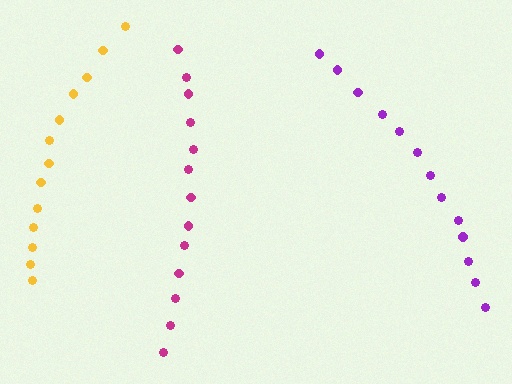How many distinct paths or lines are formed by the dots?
There are 3 distinct paths.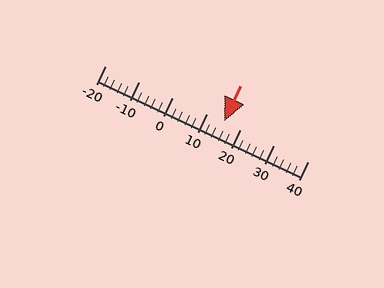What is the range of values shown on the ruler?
The ruler shows values from -20 to 40.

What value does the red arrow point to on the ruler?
The red arrow points to approximately 15.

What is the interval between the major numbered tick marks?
The major tick marks are spaced 10 units apart.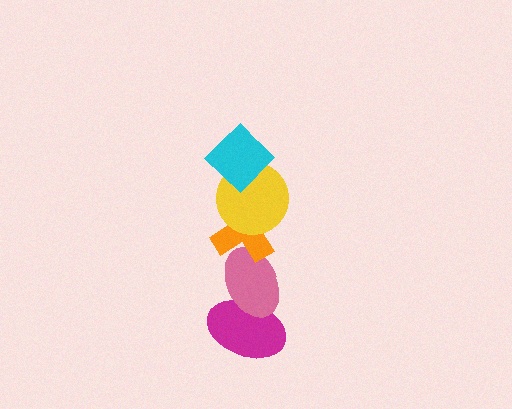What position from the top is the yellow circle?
The yellow circle is 2nd from the top.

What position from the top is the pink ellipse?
The pink ellipse is 4th from the top.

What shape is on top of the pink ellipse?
The orange cross is on top of the pink ellipse.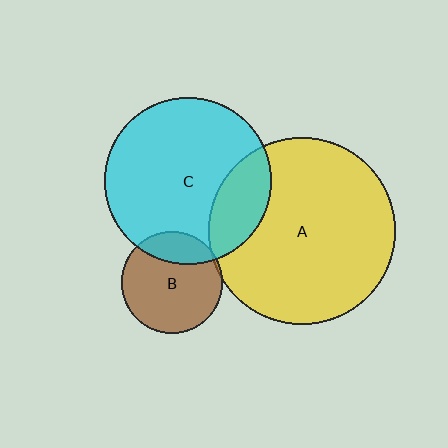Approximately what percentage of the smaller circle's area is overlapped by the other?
Approximately 20%.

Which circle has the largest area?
Circle A (yellow).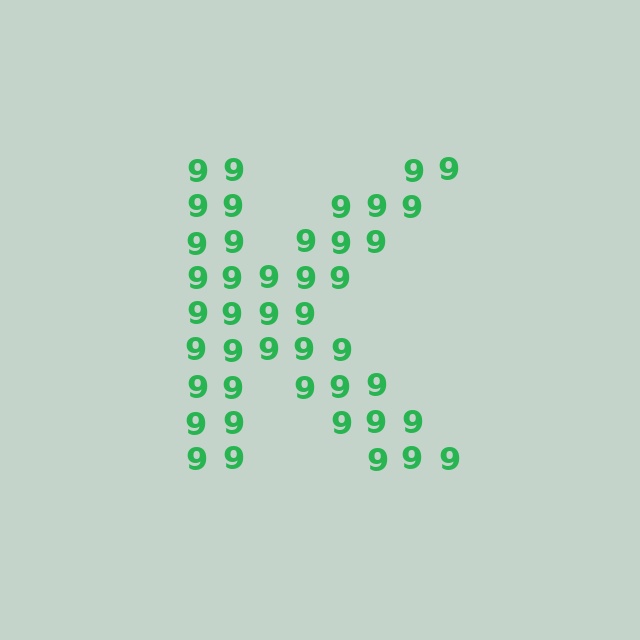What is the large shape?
The large shape is the letter K.